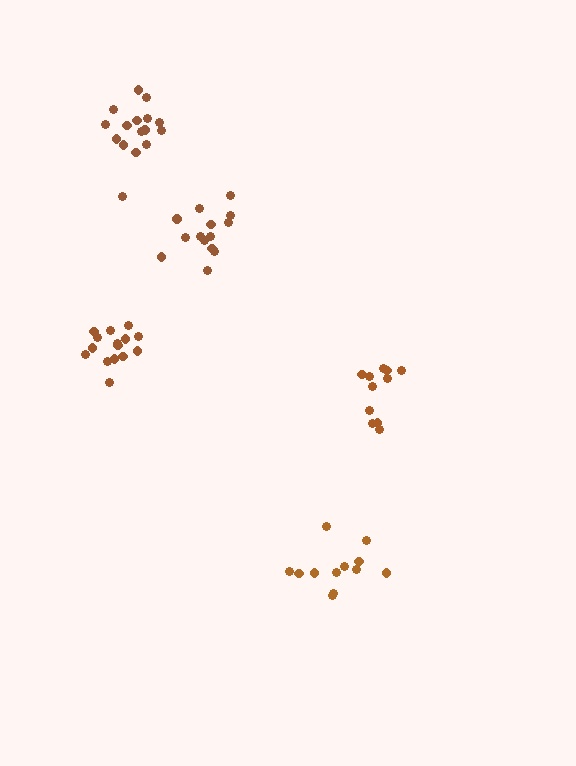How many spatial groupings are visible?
There are 5 spatial groupings.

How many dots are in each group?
Group 1: 14 dots, Group 2: 11 dots, Group 3: 16 dots, Group 4: 12 dots, Group 5: 15 dots (68 total).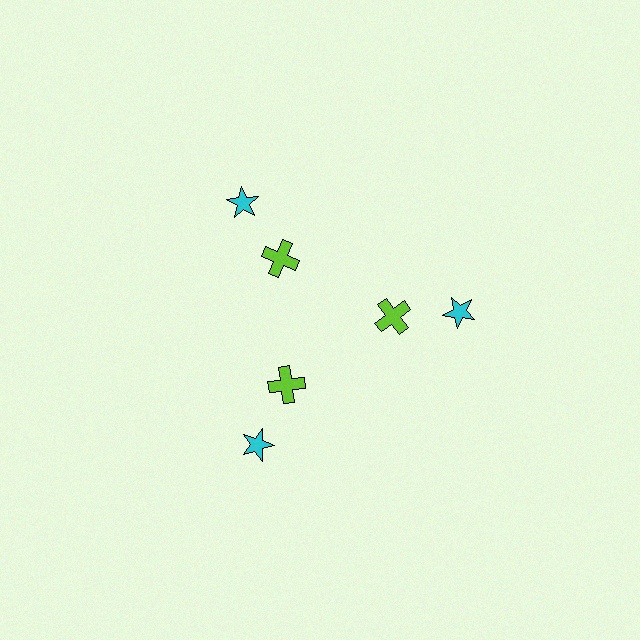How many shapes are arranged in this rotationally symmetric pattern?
There are 6 shapes, arranged in 3 groups of 2.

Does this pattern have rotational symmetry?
Yes, this pattern has 3-fold rotational symmetry. It looks the same after rotating 120 degrees around the center.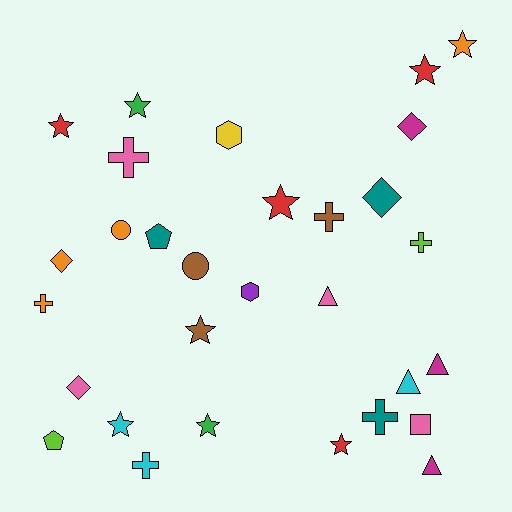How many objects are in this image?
There are 30 objects.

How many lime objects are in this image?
There are 2 lime objects.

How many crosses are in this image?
There are 6 crosses.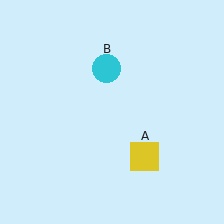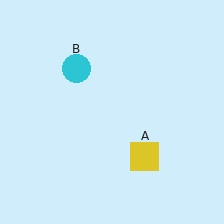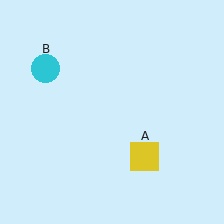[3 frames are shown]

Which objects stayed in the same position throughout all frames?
Yellow square (object A) remained stationary.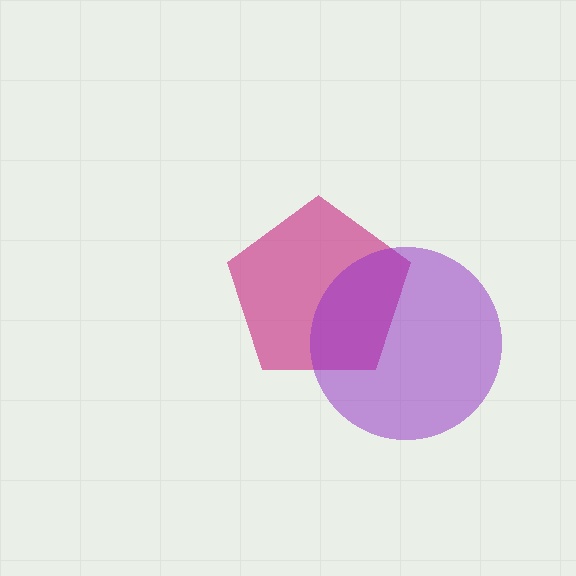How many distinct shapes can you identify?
There are 2 distinct shapes: a magenta pentagon, a purple circle.